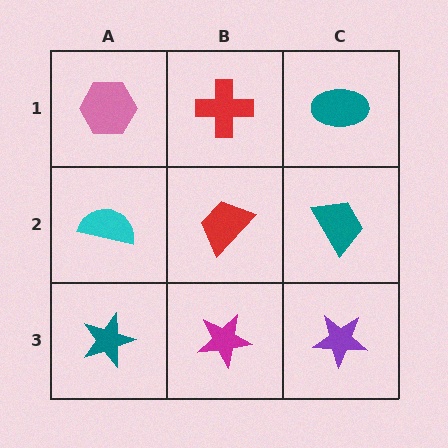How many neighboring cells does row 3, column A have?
2.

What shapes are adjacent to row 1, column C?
A teal trapezoid (row 2, column C), a red cross (row 1, column B).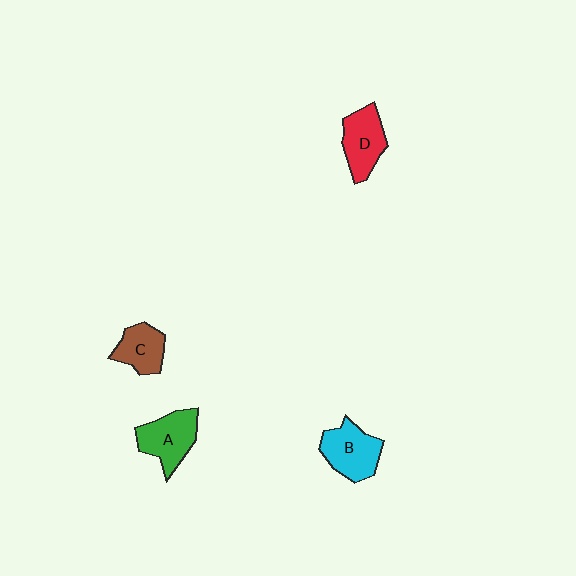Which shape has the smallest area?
Shape C (brown).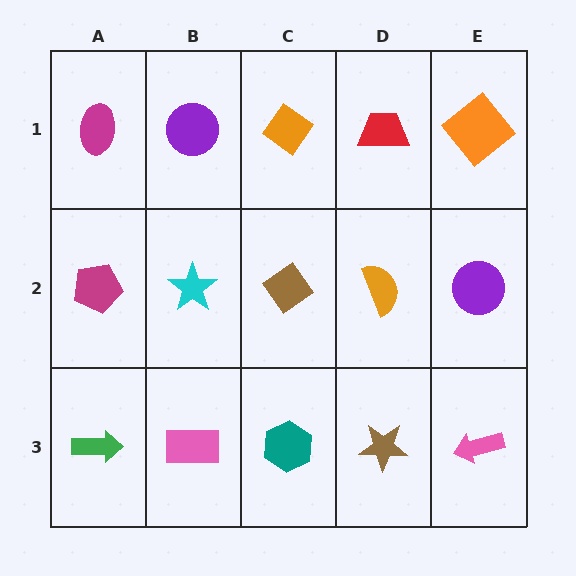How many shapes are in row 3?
5 shapes.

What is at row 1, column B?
A purple circle.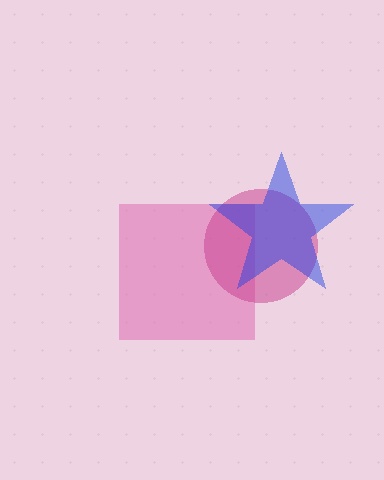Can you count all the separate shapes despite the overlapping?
Yes, there are 3 separate shapes.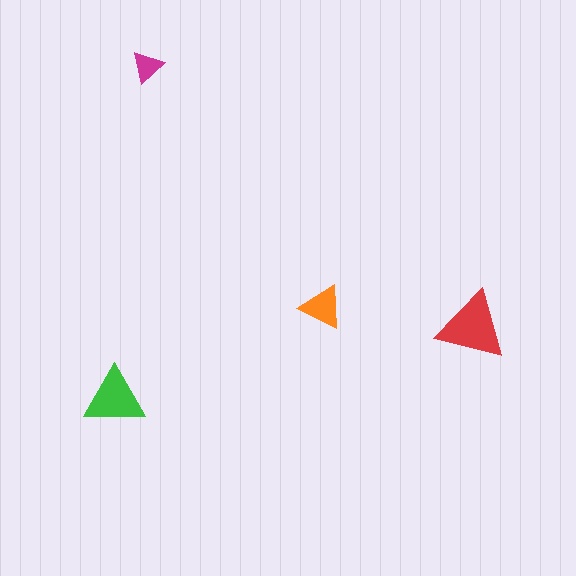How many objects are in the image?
There are 4 objects in the image.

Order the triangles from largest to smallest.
the red one, the green one, the orange one, the magenta one.